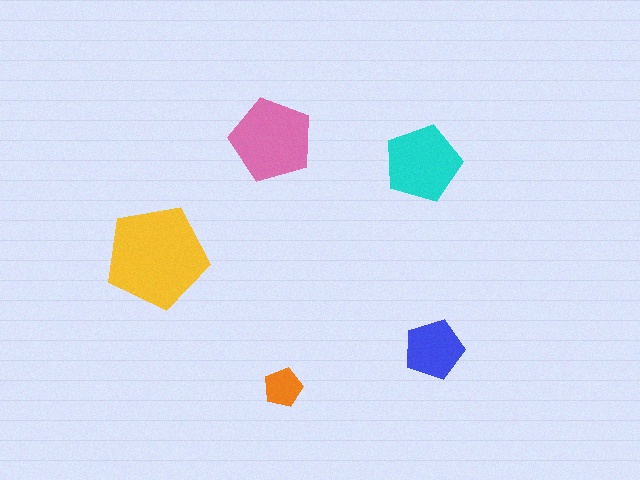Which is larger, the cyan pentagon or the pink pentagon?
The pink one.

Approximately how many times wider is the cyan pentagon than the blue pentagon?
About 1.5 times wider.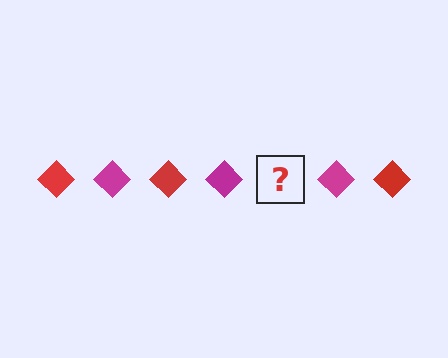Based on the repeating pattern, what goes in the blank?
The blank should be a red diamond.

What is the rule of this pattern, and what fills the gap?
The rule is that the pattern cycles through red, magenta diamonds. The gap should be filled with a red diamond.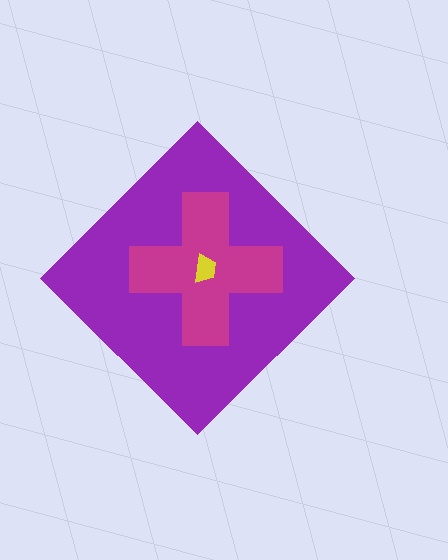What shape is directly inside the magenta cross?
The yellow trapezoid.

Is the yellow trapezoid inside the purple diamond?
Yes.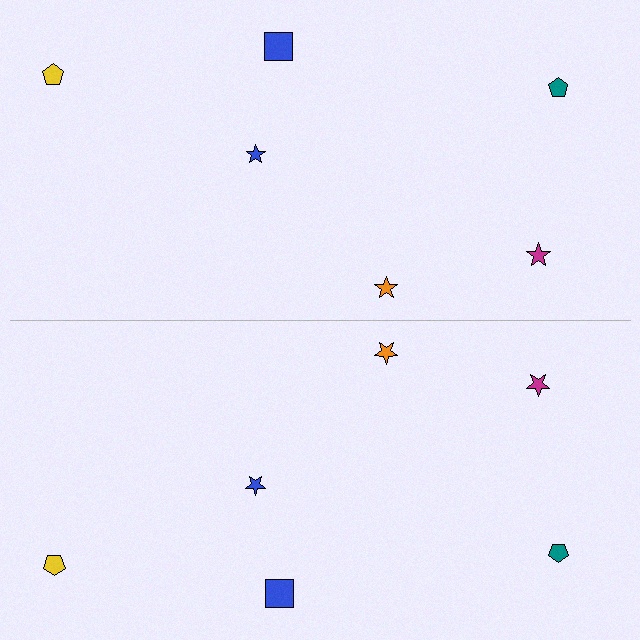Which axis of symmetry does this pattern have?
The pattern has a horizontal axis of symmetry running through the center of the image.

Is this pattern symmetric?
Yes, this pattern has bilateral (reflection) symmetry.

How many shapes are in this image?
There are 12 shapes in this image.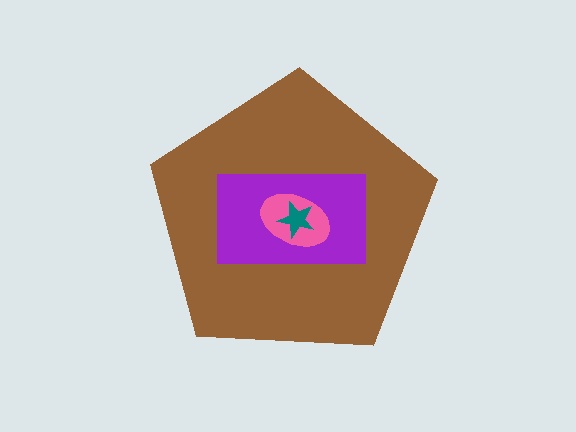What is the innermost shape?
The teal star.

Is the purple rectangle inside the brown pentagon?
Yes.